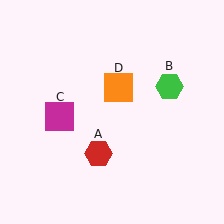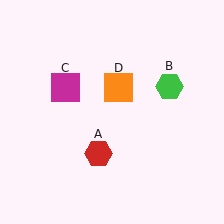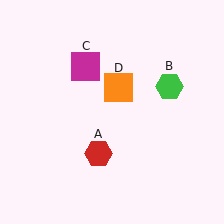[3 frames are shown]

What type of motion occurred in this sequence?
The magenta square (object C) rotated clockwise around the center of the scene.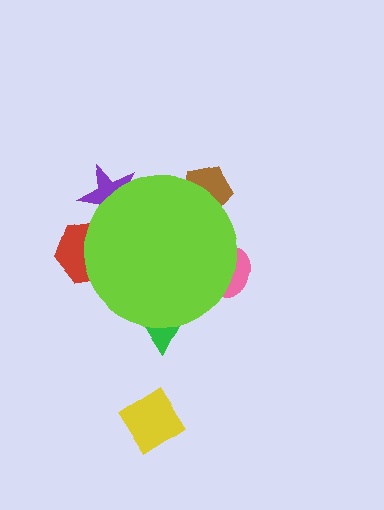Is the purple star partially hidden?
Yes, the purple star is partially hidden behind the lime circle.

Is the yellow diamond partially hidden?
No, the yellow diamond is fully visible.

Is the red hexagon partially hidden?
Yes, the red hexagon is partially hidden behind the lime circle.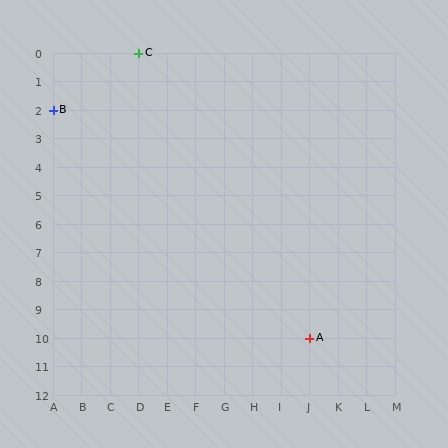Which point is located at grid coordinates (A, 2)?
Point B is at (A, 2).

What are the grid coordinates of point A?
Point A is at grid coordinates (J, 10).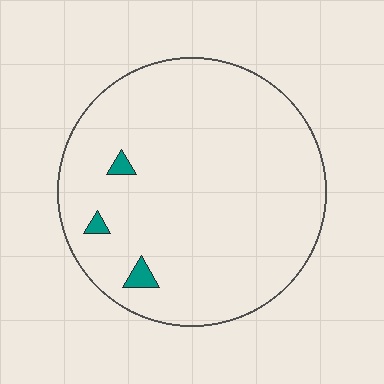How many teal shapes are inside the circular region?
3.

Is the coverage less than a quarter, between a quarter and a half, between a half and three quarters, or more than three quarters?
Less than a quarter.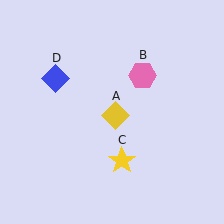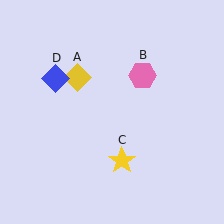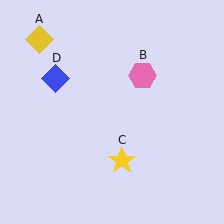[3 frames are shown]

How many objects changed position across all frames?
1 object changed position: yellow diamond (object A).